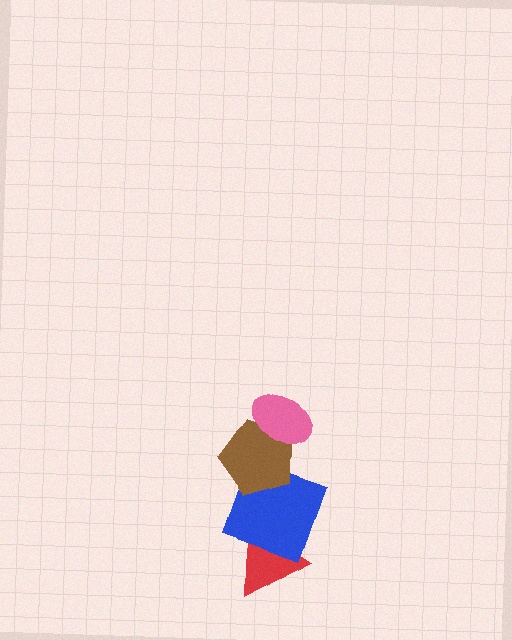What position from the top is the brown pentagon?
The brown pentagon is 2nd from the top.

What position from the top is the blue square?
The blue square is 3rd from the top.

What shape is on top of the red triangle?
The blue square is on top of the red triangle.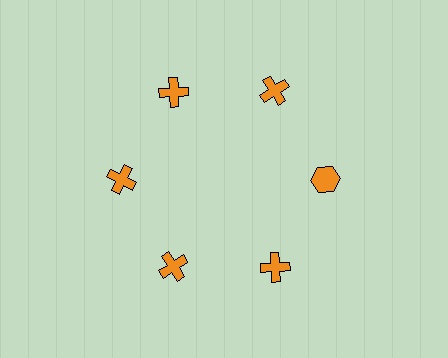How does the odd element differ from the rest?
It has a different shape: hexagon instead of cross.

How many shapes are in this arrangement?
There are 6 shapes arranged in a ring pattern.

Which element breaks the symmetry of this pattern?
The orange hexagon at roughly the 3 o'clock position breaks the symmetry. All other shapes are orange crosses.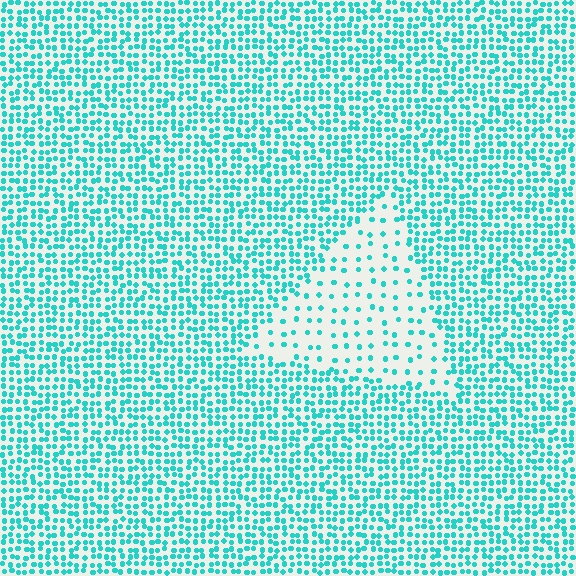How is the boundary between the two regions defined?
The boundary is defined by a change in element density (approximately 2.9x ratio). All elements are the same color, size, and shape.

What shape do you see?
I see a triangle.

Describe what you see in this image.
The image contains small cyan elements arranged at two different densities. A triangle-shaped region is visible where the elements are less densely packed than the surrounding area.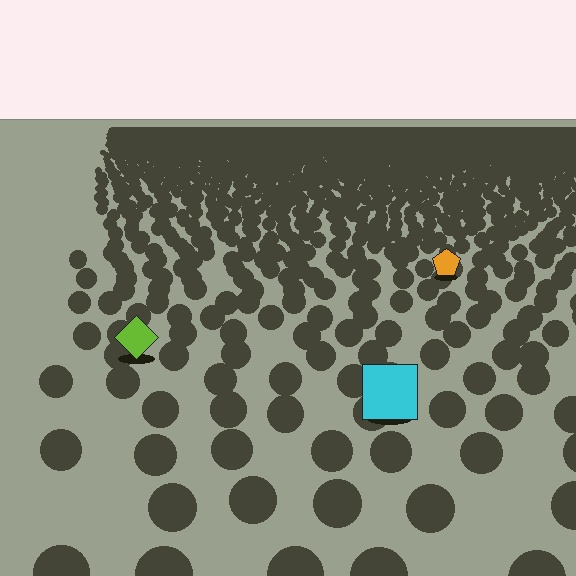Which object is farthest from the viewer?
The orange pentagon is farthest from the viewer. It appears smaller and the ground texture around it is denser.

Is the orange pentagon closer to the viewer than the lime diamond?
No. The lime diamond is closer — you can tell from the texture gradient: the ground texture is coarser near it.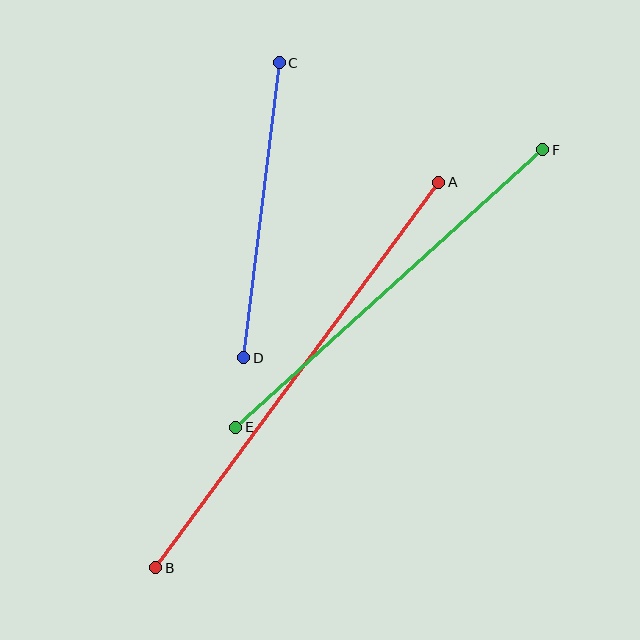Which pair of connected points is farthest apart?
Points A and B are farthest apart.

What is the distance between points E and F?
The distance is approximately 414 pixels.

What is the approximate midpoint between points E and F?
The midpoint is at approximately (389, 289) pixels.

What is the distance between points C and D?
The distance is approximately 297 pixels.